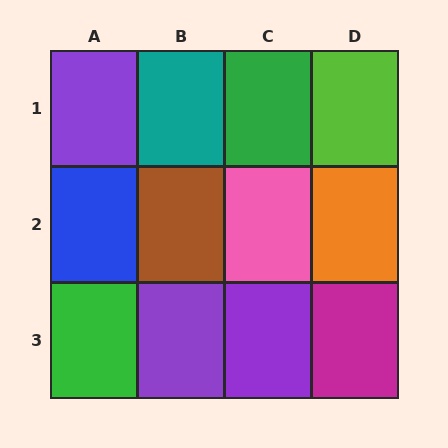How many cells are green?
2 cells are green.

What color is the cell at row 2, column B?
Brown.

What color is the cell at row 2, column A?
Blue.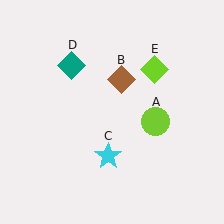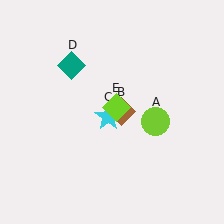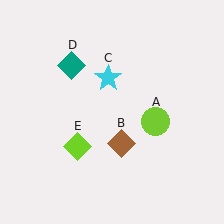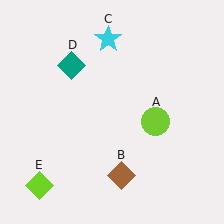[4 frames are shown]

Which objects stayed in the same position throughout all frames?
Lime circle (object A) and teal diamond (object D) remained stationary.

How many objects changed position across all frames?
3 objects changed position: brown diamond (object B), cyan star (object C), lime diamond (object E).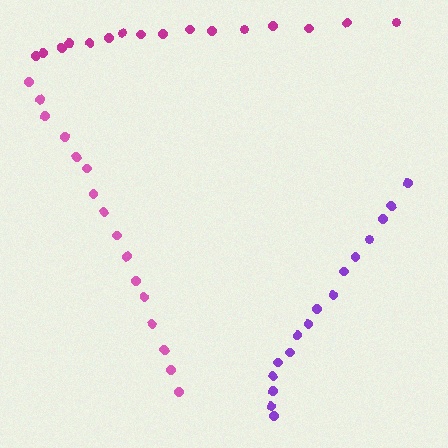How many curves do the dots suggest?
There are 3 distinct paths.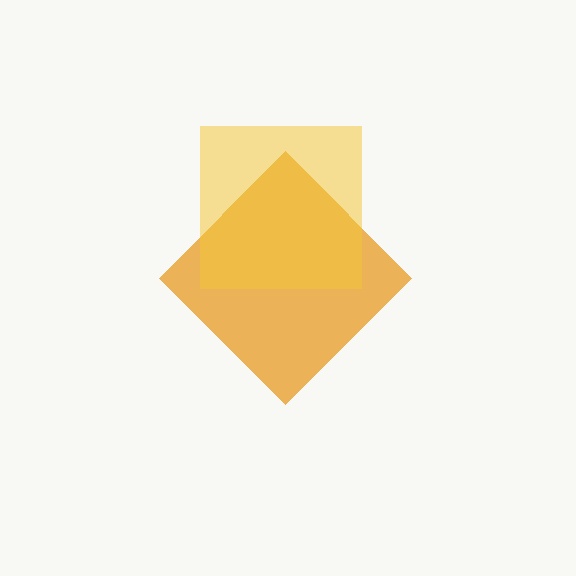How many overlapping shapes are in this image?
There are 2 overlapping shapes in the image.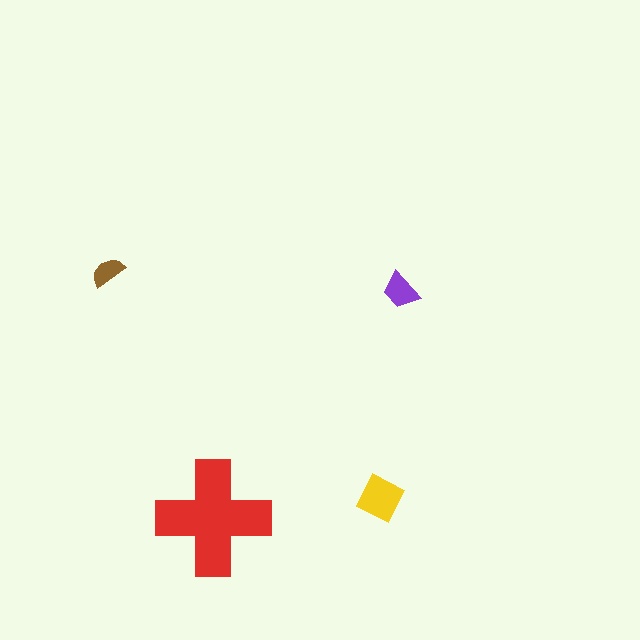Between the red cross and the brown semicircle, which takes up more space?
The red cross.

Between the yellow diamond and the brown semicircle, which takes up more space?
The yellow diamond.